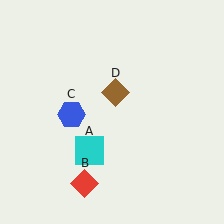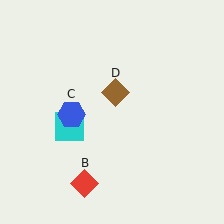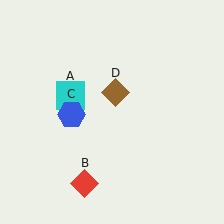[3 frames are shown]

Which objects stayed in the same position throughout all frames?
Red diamond (object B) and blue hexagon (object C) and brown diamond (object D) remained stationary.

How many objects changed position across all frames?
1 object changed position: cyan square (object A).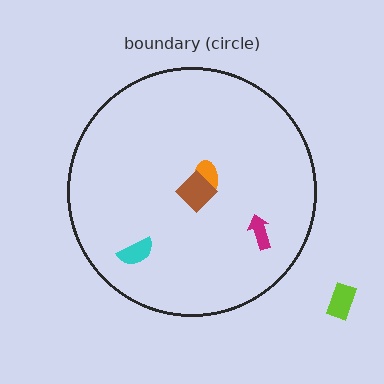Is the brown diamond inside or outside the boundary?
Inside.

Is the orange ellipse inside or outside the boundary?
Inside.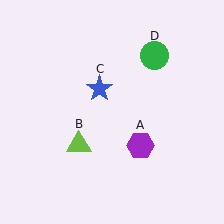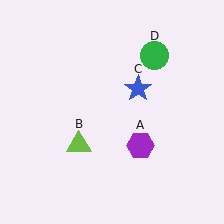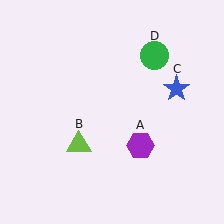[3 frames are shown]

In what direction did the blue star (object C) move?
The blue star (object C) moved right.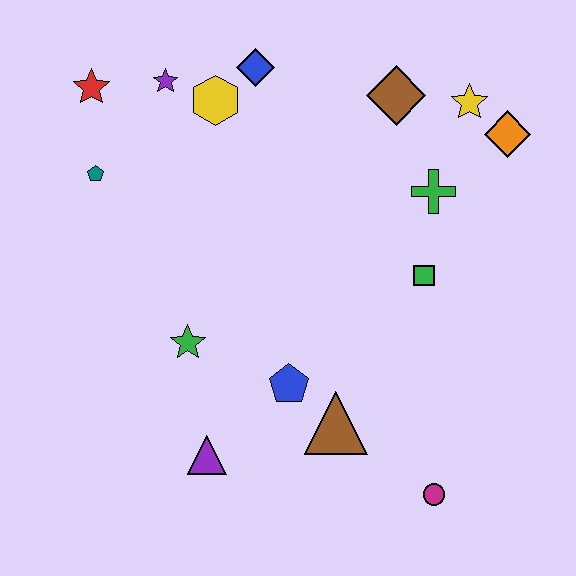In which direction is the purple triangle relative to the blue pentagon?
The purple triangle is to the left of the blue pentagon.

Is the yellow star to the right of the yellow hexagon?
Yes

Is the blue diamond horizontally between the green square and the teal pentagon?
Yes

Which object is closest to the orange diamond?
The yellow star is closest to the orange diamond.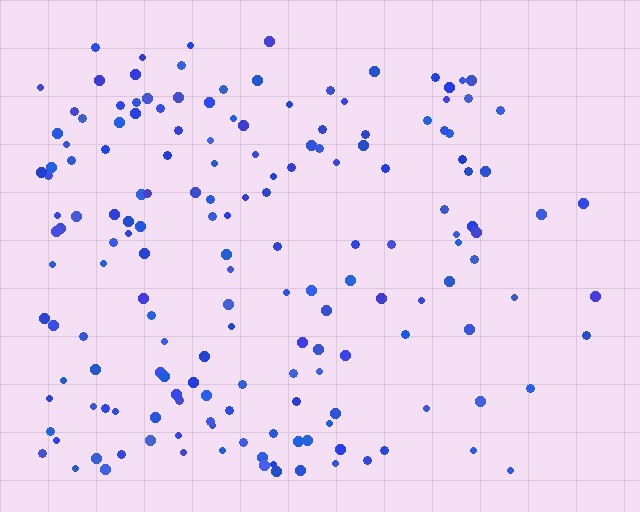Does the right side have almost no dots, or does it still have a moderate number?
Still a moderate number, just noticeably fewer than the left.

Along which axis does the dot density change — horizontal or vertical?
Horizontal.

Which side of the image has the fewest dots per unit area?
The right.